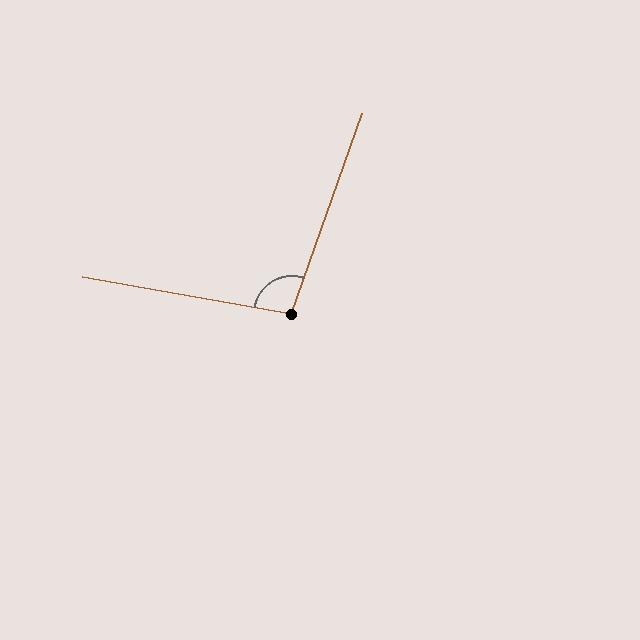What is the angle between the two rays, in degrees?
Approximately 100 degrees.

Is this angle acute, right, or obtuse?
It is obtuse.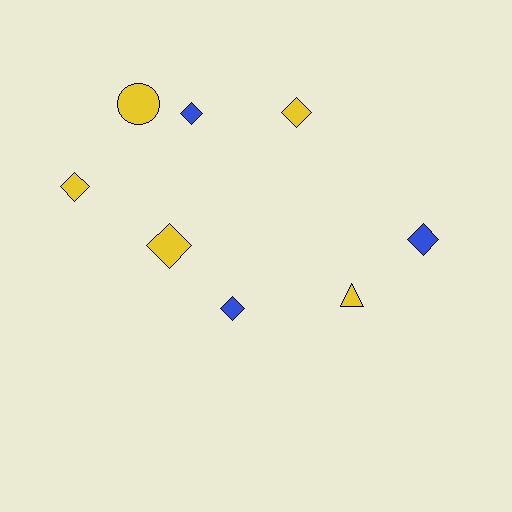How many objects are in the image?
There are 8 objects.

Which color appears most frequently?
Yellow, with 5 objects.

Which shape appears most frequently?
Diamond, with 6 objects.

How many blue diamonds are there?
There are 3 blue diamonds.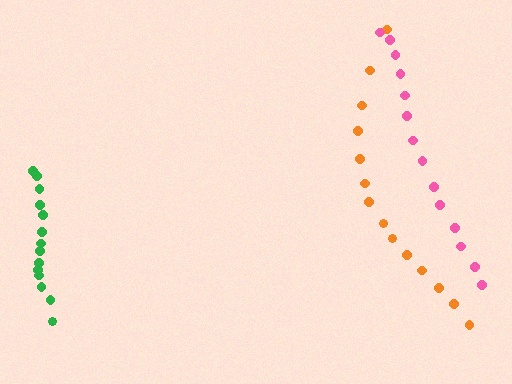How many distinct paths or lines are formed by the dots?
There are 3 distinct paths.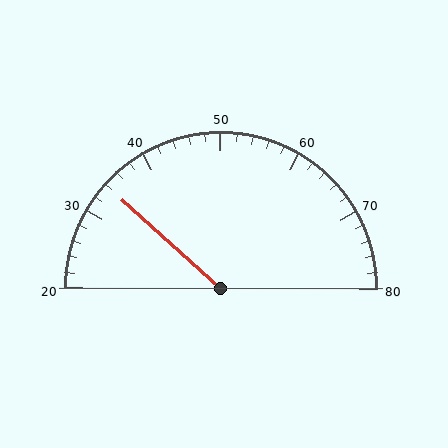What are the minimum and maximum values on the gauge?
The gauge ranges from 20 to 80.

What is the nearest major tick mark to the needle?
The nearest major tick mark is 30.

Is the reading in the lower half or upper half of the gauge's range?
The reading is in the lower half of the range (20 to 80).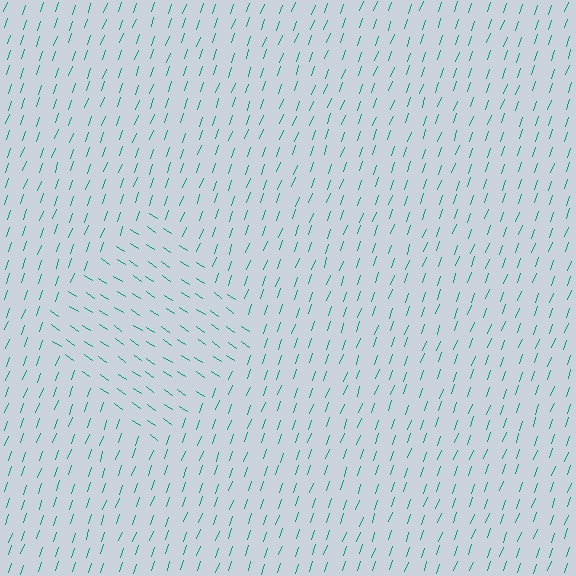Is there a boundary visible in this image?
Yes, there is a texture boundary formed by a change in line orientation.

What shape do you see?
I see a diamond.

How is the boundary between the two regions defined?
The boundary is defined purely by a change in line orientation (approximately 75 degrees difference). All lines are the same color and thickness.